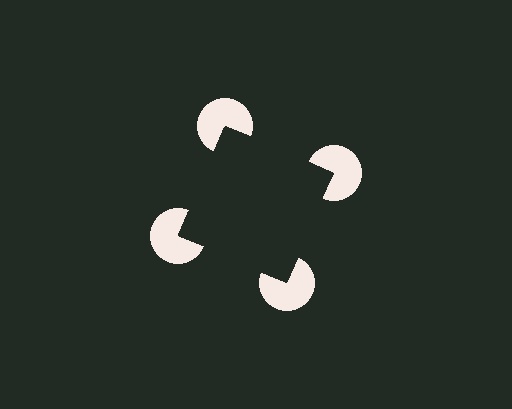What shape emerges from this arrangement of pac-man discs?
An illusory square — its edges are inferred from the aligned wedge cuts in the pac-man discs, not physically drawn.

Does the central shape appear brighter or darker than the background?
It typically appears slightly darker than the background, even though no actual brightness change is drawn.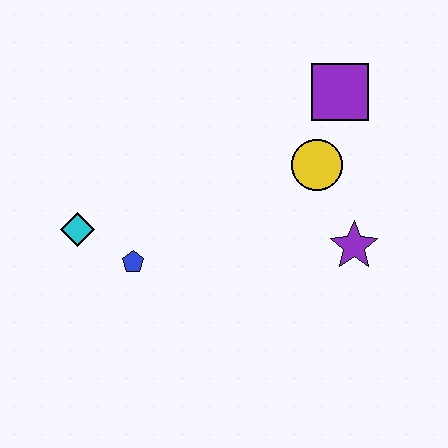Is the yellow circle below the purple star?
No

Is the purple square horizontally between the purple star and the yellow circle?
Yes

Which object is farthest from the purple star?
The cyan diamond is farthest from the purple star.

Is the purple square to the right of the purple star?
No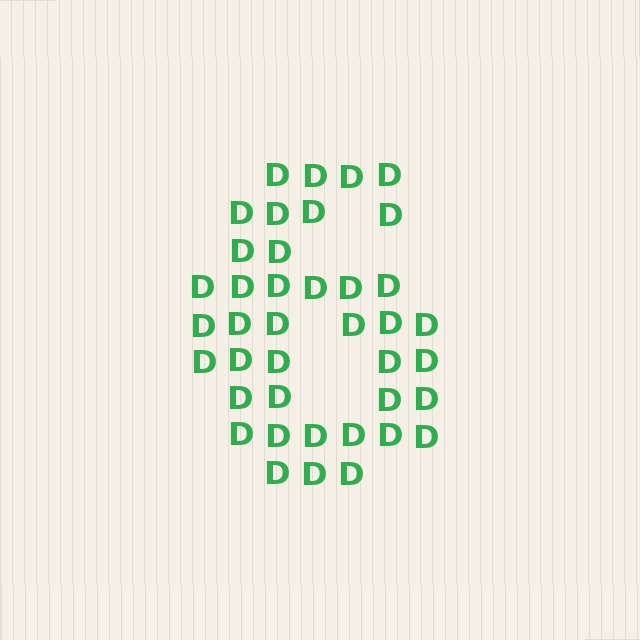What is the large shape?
The large shape is the digit 6.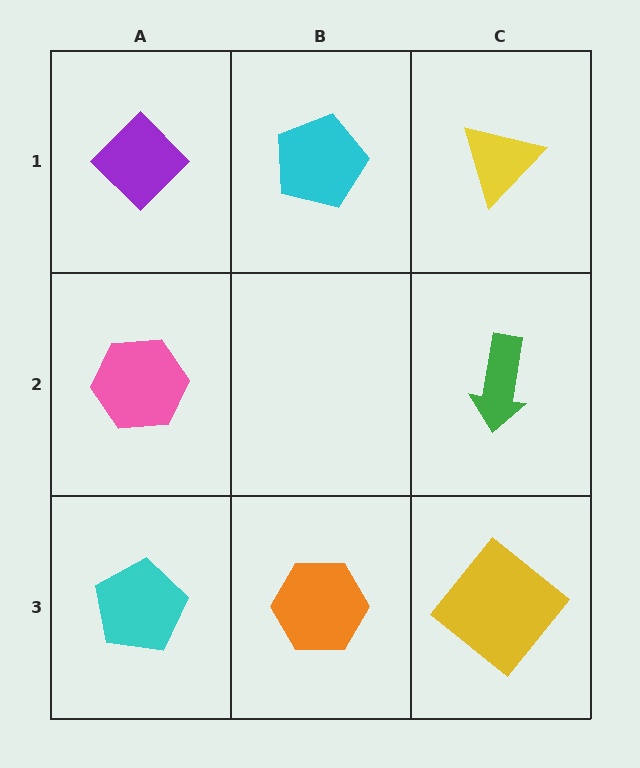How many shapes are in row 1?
3 shapes.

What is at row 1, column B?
A cyan pentagon.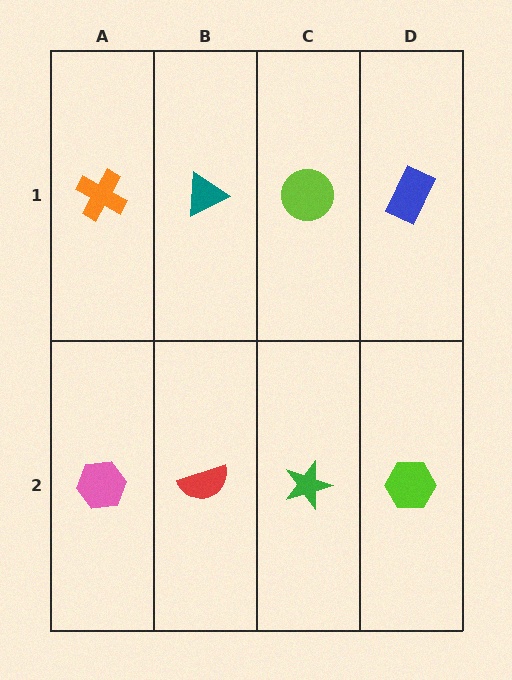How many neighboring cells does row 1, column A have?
2.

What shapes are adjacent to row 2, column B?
A teal triangle (row 1, column B), a pink hexagon (row 2, column A), a green star (row 2, column C).